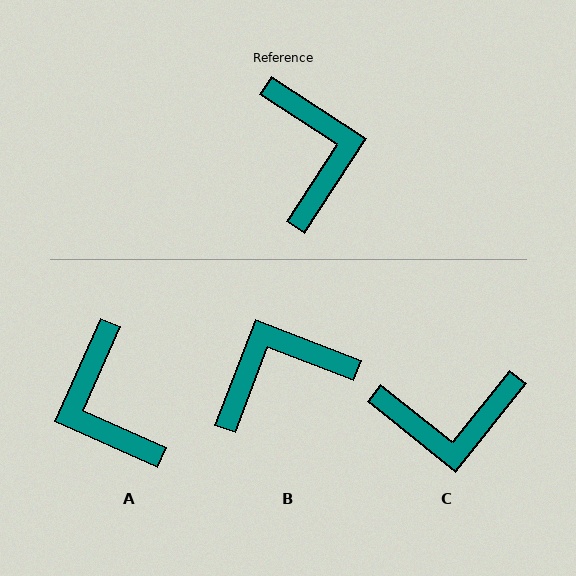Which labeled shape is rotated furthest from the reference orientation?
A, about 171 degrees away.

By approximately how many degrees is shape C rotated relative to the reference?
Approximately 95 degrees clockwise.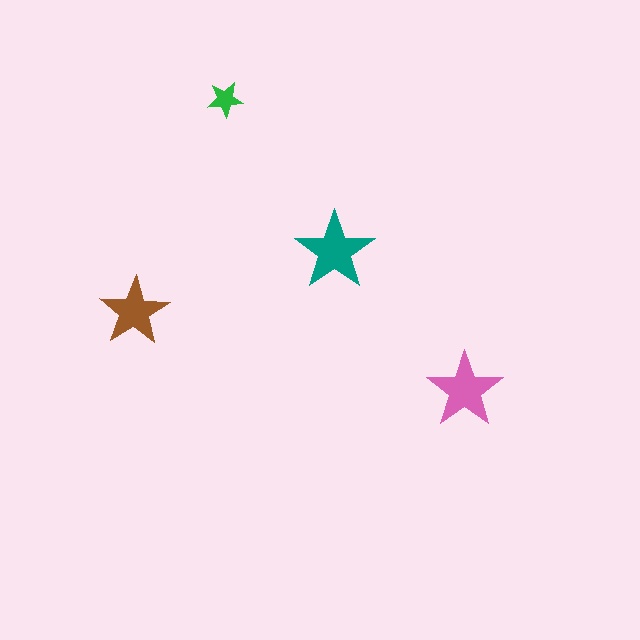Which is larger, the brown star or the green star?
The brown one.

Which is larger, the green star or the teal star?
The teal one.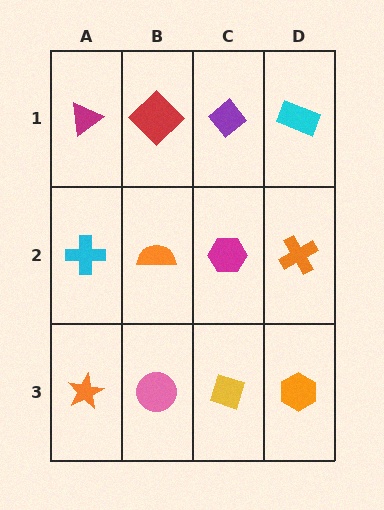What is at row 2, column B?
An orange semicircle.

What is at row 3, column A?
An orange star.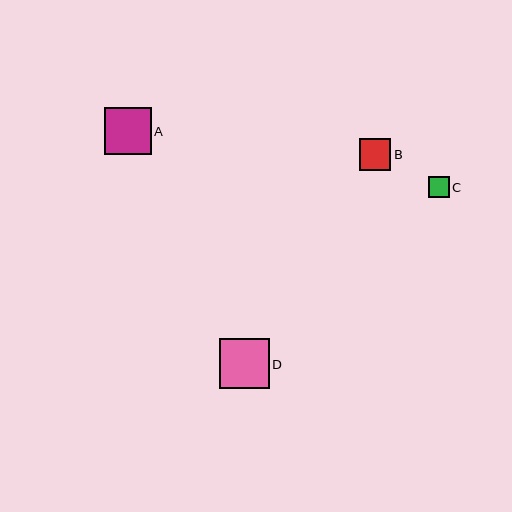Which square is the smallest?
Square C is the smallest with a size of approximately 21 pixels.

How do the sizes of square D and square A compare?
Square D and square A are approximately the same size.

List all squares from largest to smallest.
From largest to smallest: D, A, B, C.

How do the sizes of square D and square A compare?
Square D and square A are approximately the same size.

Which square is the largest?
Square D is the largest with a size of approximately 50 pixels.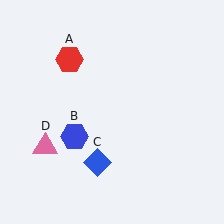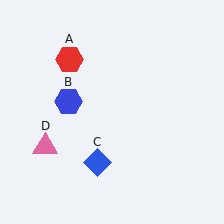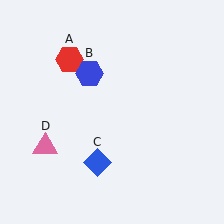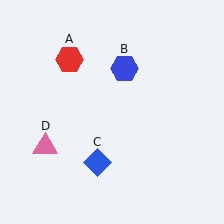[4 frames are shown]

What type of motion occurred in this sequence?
The blue hexagon (object B) rotated clockwise around the center of the scene.